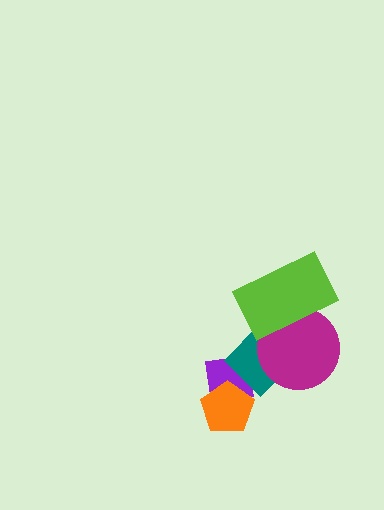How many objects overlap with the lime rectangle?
2 objects overlap with the lime rectangle.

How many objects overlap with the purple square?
2 objects overlap with the purple square.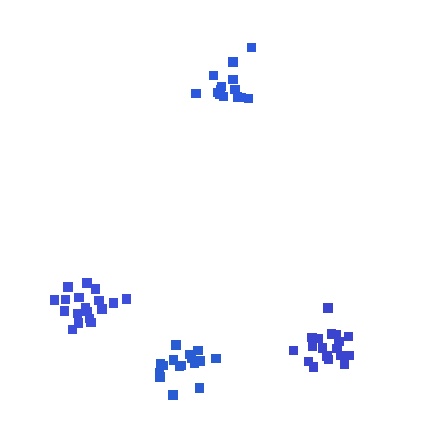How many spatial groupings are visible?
There are 4 spatial groupings.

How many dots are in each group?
Group 1: 18 dots, Group 2: 14 dots, Group 3: 18 dots, Group 4: 16 dots (66 total).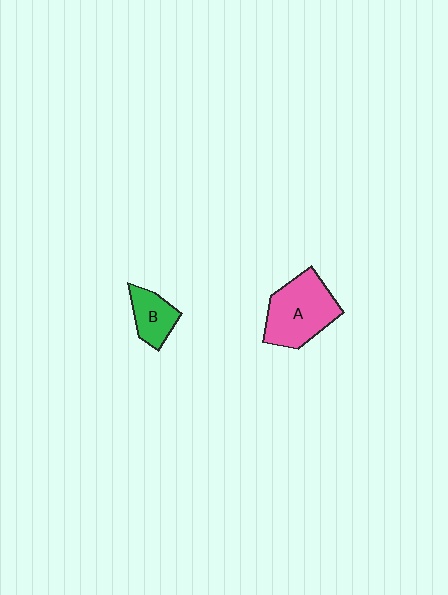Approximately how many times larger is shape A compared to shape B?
Approximately 2.0 times.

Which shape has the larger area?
Shape A (pink).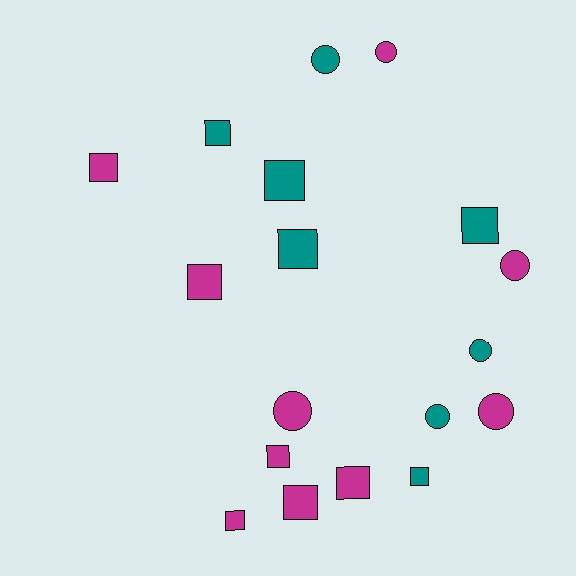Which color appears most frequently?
Magenta, with 10 objects.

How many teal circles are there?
There are 3 teal circles.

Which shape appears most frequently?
Square, with 11 objects.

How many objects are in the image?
There are 18 objects.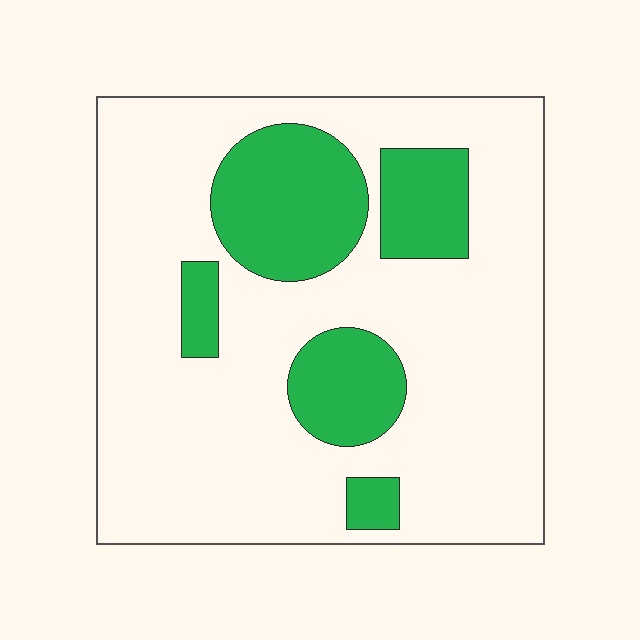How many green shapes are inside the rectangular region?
5.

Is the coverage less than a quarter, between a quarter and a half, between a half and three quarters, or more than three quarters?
Less than a quarter.